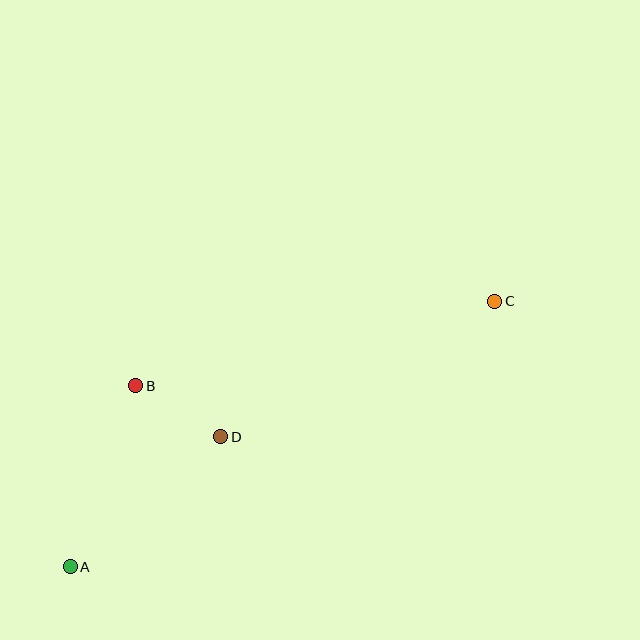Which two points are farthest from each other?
Points A and C are farthest from each other.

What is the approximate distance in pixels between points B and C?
The distance between B and C is approximately 369 pixels.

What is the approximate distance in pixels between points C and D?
The distance between C and D is approximately 306 pixels.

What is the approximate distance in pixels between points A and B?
The distance between A and B is approximately 193 pixels.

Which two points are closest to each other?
Points B and D are closest to each other.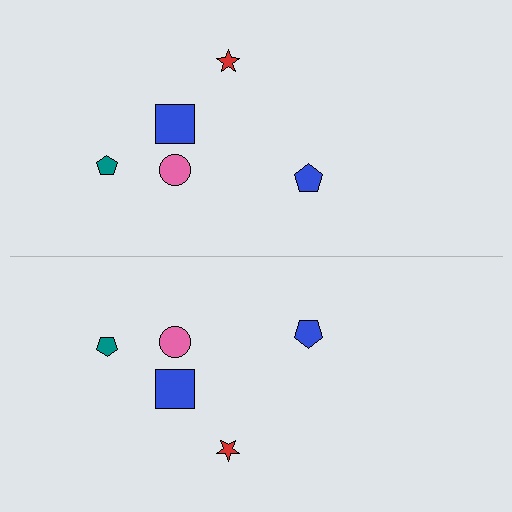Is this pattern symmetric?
Yes, this pattern has bilateral (reflection) symmetry.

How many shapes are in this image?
There are 10 shapes in this image.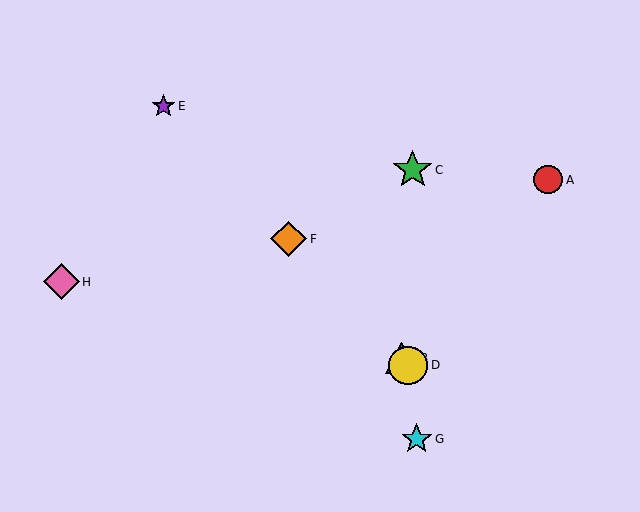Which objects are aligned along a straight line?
Objects B, D, E, F are aligned along a straight line.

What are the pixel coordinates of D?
Object D is at (408, 365).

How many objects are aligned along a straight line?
4 objects (B, D, E, F) are aligned along a straight line.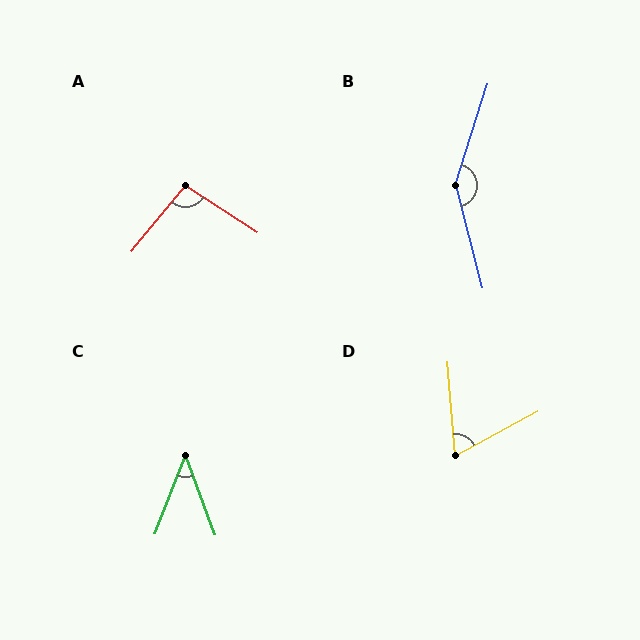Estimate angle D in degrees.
Approximately 66 degrees.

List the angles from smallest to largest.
C (42°), D (66°), A (96°), B (148°).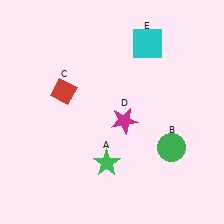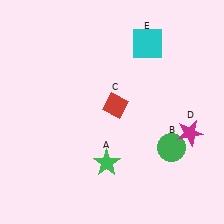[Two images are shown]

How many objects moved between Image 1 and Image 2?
2 objects moved between the two images.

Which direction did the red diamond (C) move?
The red diamond (C) moved right.